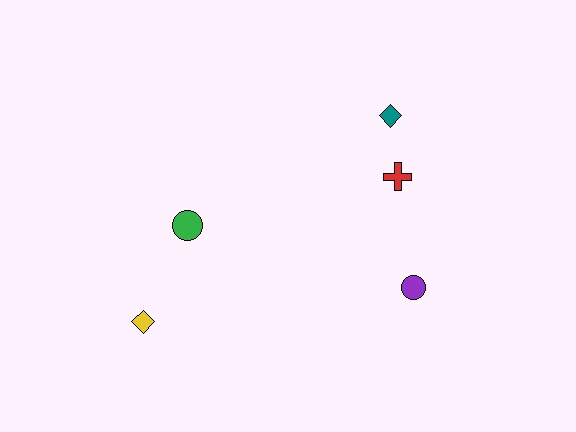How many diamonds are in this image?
There are 2 diamonds.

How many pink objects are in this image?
There are no pink objects.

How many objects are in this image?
There are 5 objects.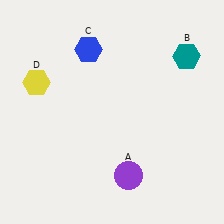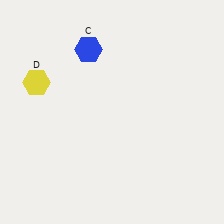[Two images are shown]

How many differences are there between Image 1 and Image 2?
There are 2 differences between the two images.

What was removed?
The teal hexagon (B), the purple circle (A) were removed in Image 2.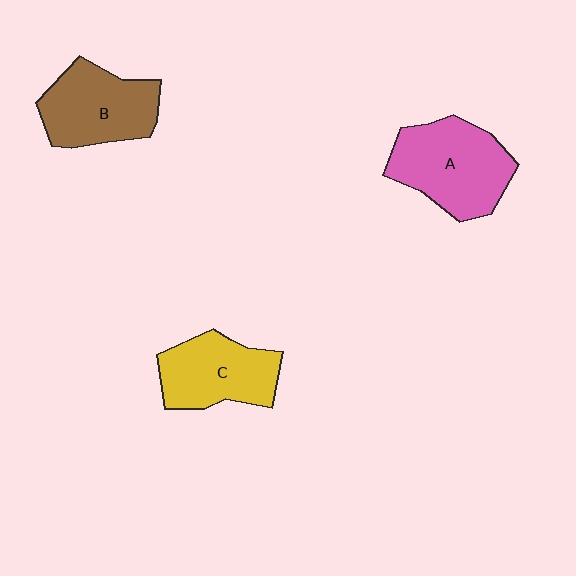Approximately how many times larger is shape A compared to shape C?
Approximately 1.2 times.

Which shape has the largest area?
Shape A (pink).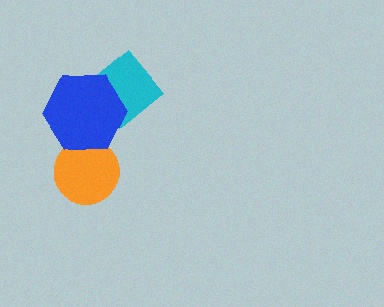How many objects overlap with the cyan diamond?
1 object overlaps with the cyan diamond.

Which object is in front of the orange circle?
The blue hexagon is in front of the orange circle.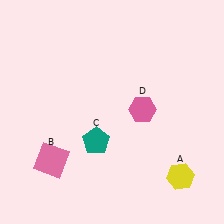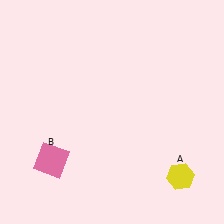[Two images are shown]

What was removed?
The pink hexagon (D), the teal pentagon (C) were removed in Image 2.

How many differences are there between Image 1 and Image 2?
There are 2 differences between the two images.